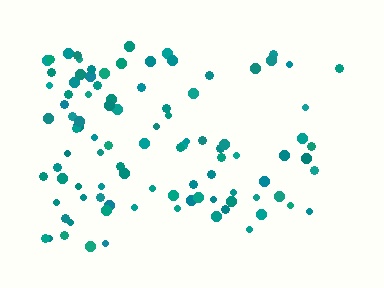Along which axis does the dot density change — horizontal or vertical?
Horizontal.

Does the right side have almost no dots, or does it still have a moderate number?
Still a moderate number, just noticeably fewer than the left.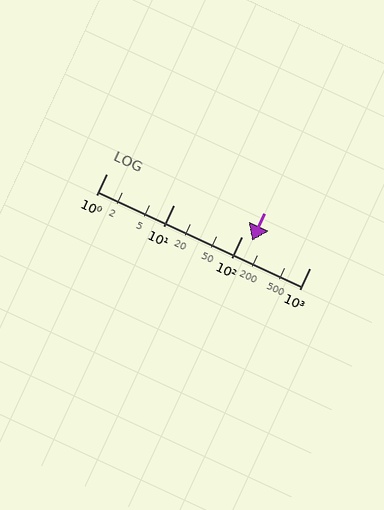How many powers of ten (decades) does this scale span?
The scale spans 3 decades, from 1 to 1000.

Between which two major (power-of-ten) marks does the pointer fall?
The pointer is between 100 and 1000.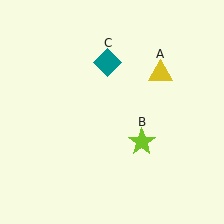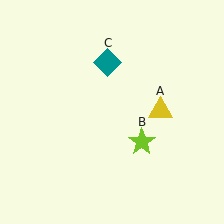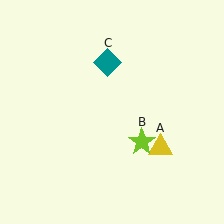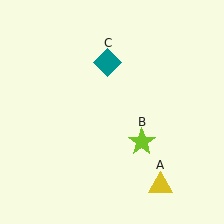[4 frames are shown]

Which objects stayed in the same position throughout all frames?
Lime star (object B) and teal diamond (object C) remained stationary.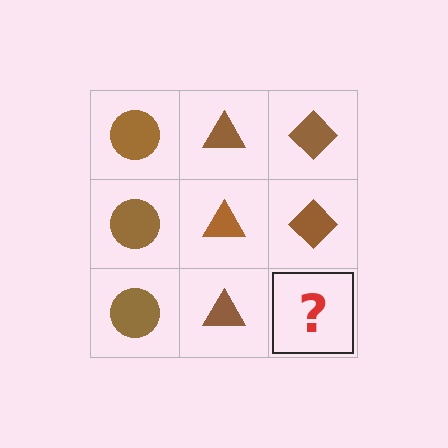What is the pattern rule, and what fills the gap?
The rule is that each column has a consistent shape. The gap should be filled with a brown diamond.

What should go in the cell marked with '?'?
The missing cell should contain a brown diamond.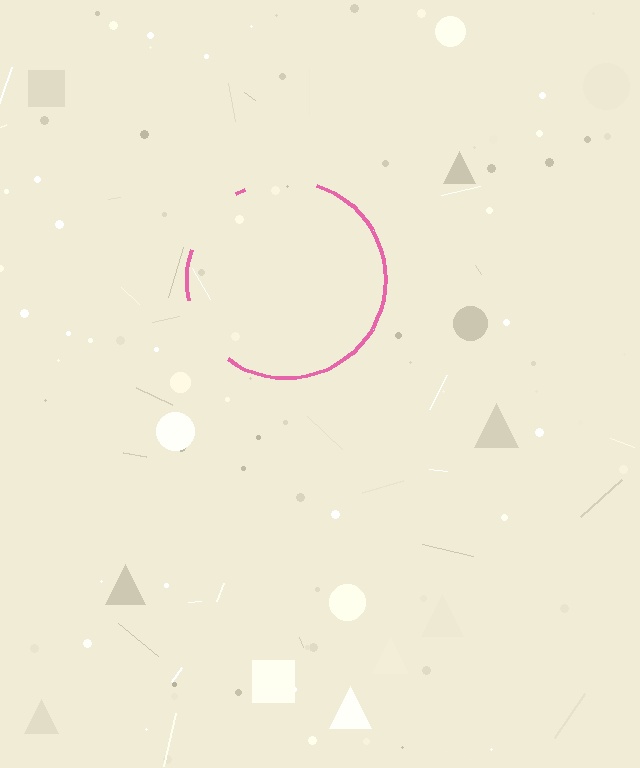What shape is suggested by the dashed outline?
The dashed outline suggests a circle.